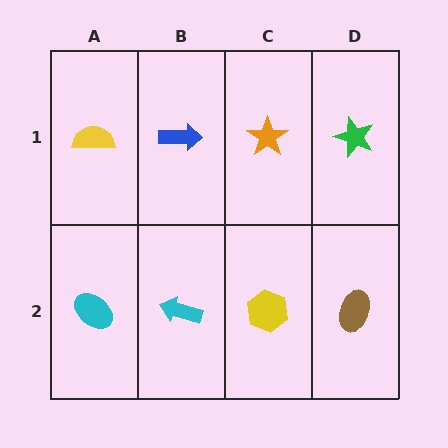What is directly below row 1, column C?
A yellow hexagon.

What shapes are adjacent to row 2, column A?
A yellow semicircle (row 1, column A), a cyan arrow (row 2, column B).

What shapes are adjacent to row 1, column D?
A brown ellipse (row 2, column D), an orange star (row 1, column C).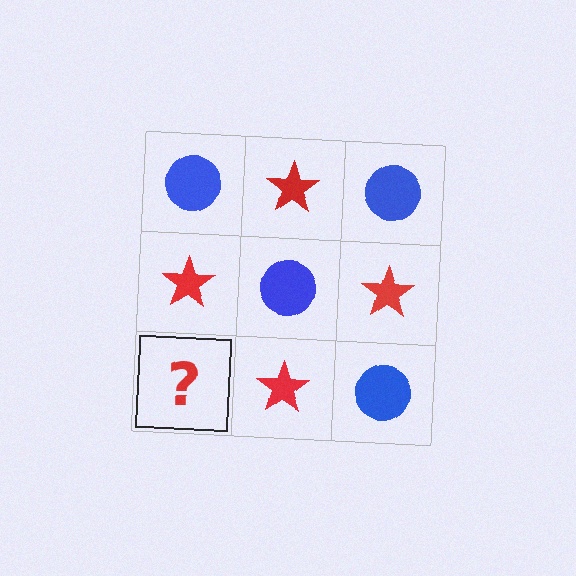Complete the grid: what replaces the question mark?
The question mark should be replaced with a blue circle.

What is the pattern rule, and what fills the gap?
The rule is that it alternates blue circle and red star in a checkerboard pattern. The gap should be filled with a blue circle.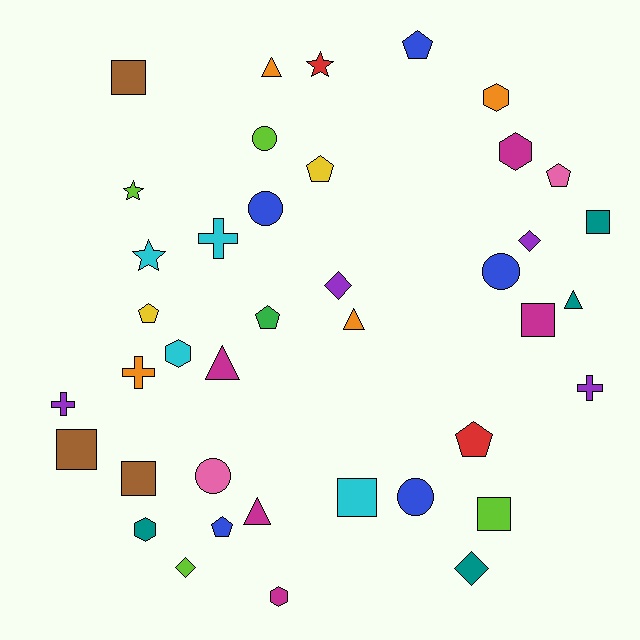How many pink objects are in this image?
There are 2 pink objects.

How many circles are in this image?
There are 5 circles.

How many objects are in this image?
There are 40 objects.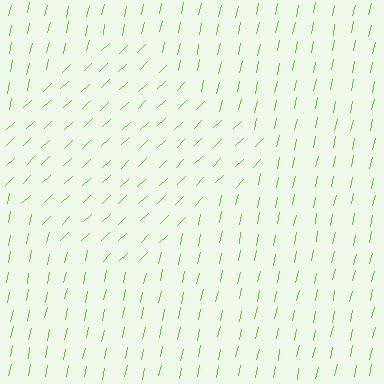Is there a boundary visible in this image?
Yes, there is a texture boundary formed by a change in line orientation.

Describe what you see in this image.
The image is filled with small lime line segments. A diamond region in the image has lines oriented differently from the surrounding lines, creating a visible texture boundary.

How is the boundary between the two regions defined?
The boundary is defined purely by a change in line orientation (approximately 34 degrees difference). All lines are the same color and thickness.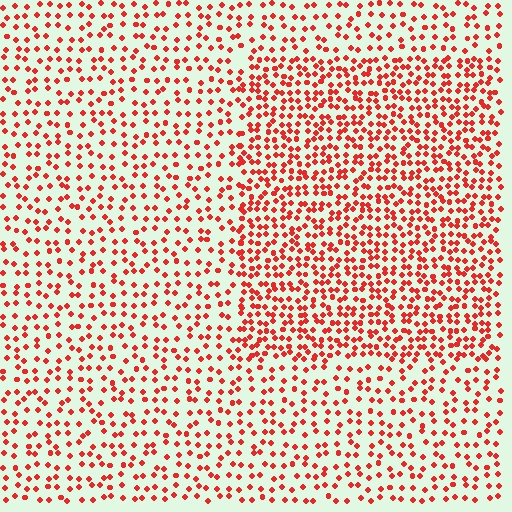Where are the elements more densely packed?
The elements are more densely packed inside the rectangle boundary.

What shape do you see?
I see a rectangle.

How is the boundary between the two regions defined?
The boundary is defined by a change in element density (approximately 1.8x ratio). All elements are the same color, size, and shape.